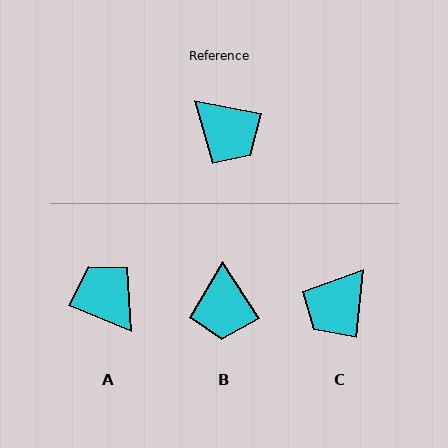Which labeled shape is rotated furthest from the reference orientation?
A, about 168 degrees away.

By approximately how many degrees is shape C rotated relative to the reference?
Approximately 86 degrees clockwise.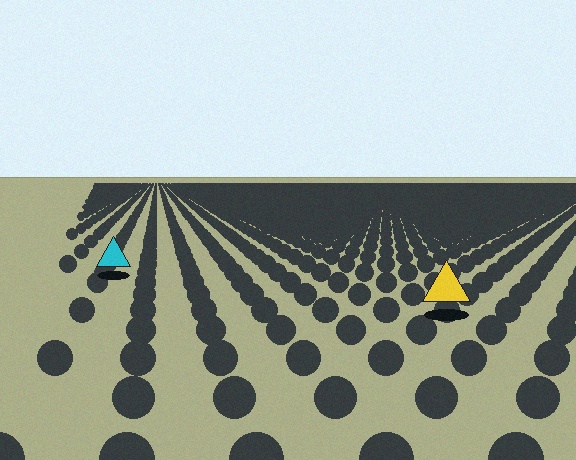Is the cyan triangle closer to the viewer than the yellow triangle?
No. The yellow triangle is closer — you can tell from the texture gradient: the ground texture is coarser near it.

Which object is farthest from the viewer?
The cyan triangle is farthest from the viewer. It appears smaller and the ground texture around it is denser.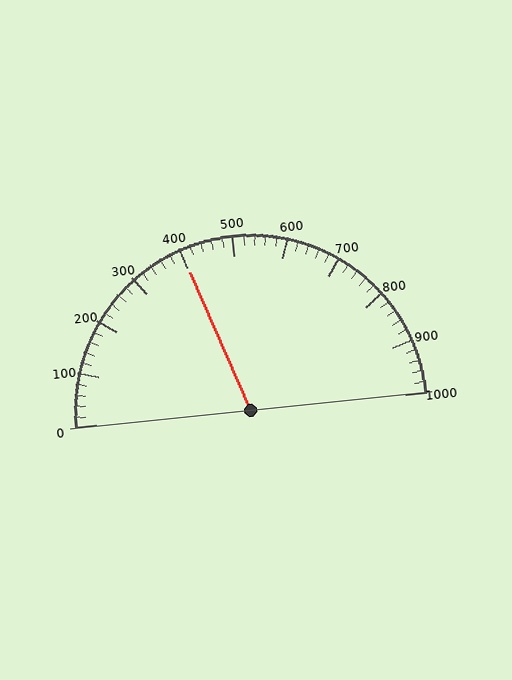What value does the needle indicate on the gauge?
The needle indicates approximately 400.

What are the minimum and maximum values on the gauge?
The gauge ranges from 0 to 1000.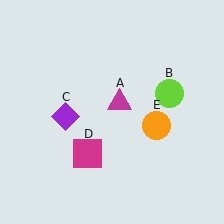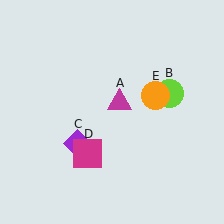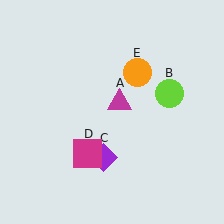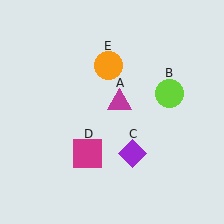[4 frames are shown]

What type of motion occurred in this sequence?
The purple diamond (object C), orange circle (object E) rotated counterclockwise around the center of the scene.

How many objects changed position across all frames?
2 objects changed position: purple diamond (object C), orange circle (object E).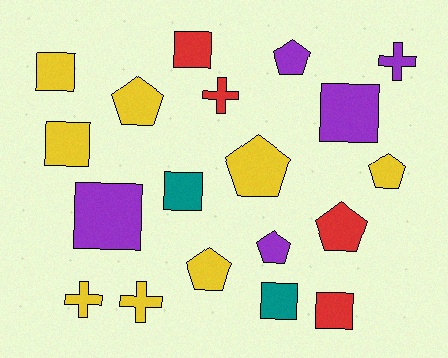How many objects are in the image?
There are 19 objects.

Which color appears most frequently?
Yellow, with 8 objects.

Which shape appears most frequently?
Square, with 8 objects.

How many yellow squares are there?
There are 2 yellow squares.